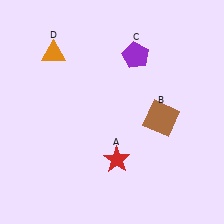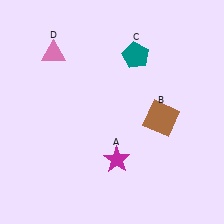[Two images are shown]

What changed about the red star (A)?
In Image 1, A is red. In Image 2, it changed to magenta.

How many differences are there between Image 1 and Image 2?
There are 3 differences between the two images.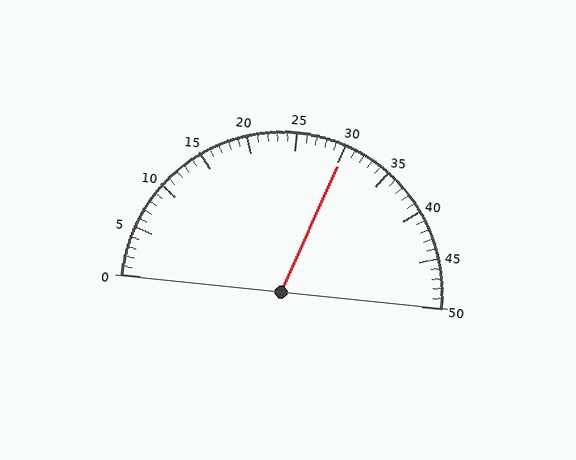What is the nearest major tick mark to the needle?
The nearest major tick mark is 30.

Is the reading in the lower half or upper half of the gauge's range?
The reading is in the upper half of the range (0 to 50).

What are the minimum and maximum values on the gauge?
The gauge ranges from 0 to 50.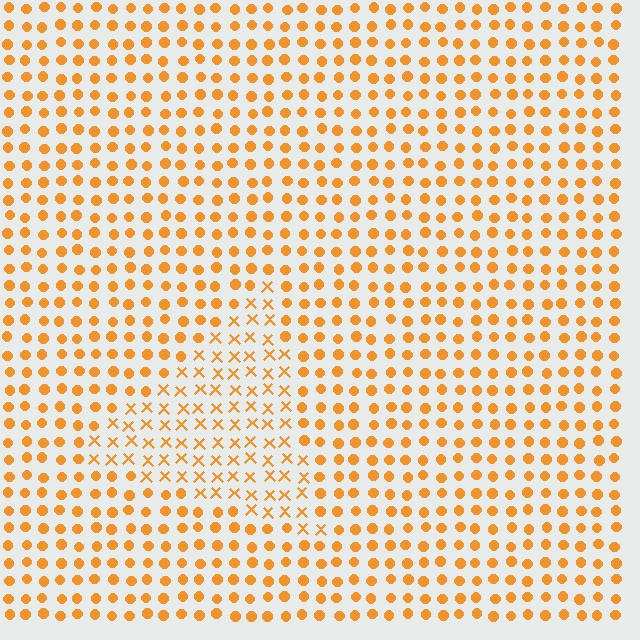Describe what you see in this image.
The image is filled with small orange elements arranged in a uniform grid. A triangle-shaped region contains X marks, while the surrounding area contains circles. The boundary is defined purely by the change in element shape.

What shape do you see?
I see a triangle.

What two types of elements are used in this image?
The image uses X marks inside the triangle region and circles outside it.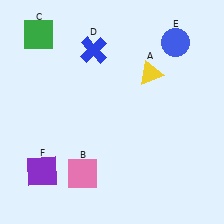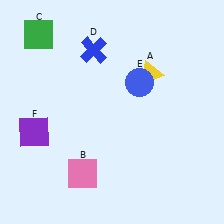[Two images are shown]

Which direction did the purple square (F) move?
The purple square (F) moved up.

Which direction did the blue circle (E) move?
The blue circle (E) moved down.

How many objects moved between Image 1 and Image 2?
2 objects moved between the two images.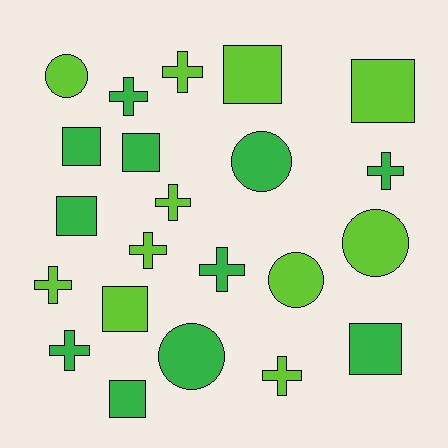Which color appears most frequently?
Lime, with 11 objects.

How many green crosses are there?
There are 4 green crosses.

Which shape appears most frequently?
Cross, with 9 objects.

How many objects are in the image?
There are 22 objects.